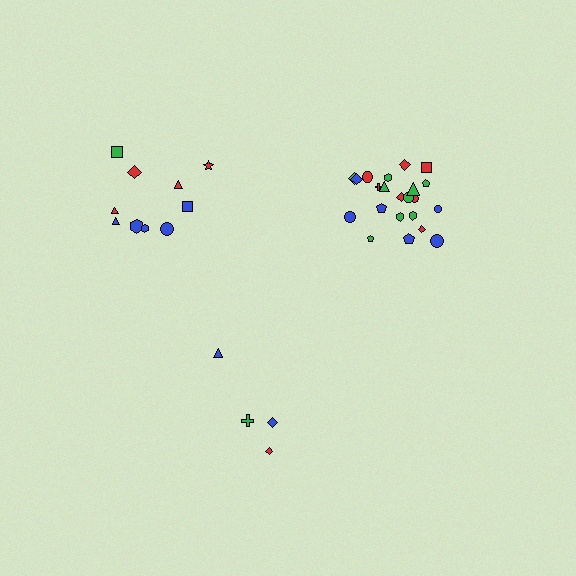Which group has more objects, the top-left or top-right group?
The top-right group.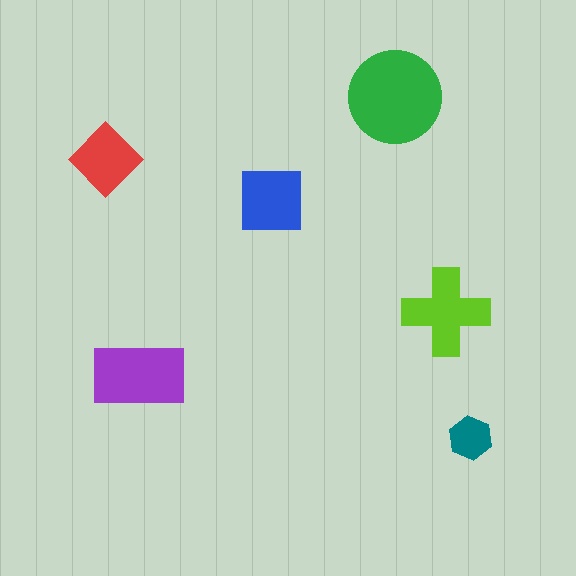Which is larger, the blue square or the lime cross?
The lime cross.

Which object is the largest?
The green circle.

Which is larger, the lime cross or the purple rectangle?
The purple rectangle.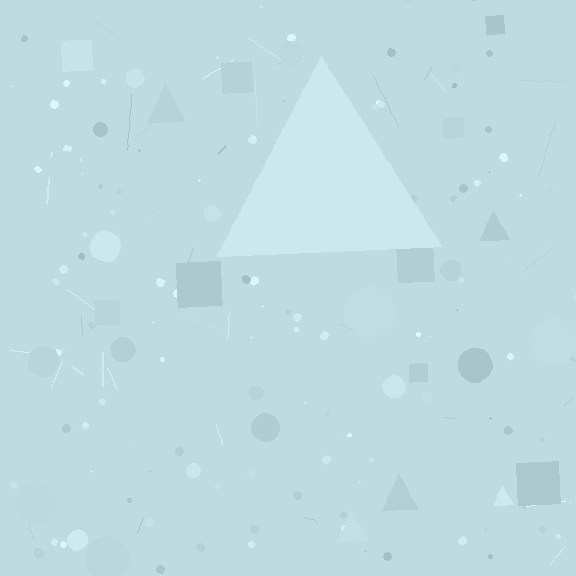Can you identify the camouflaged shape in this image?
The camouflaged shape is a triangle.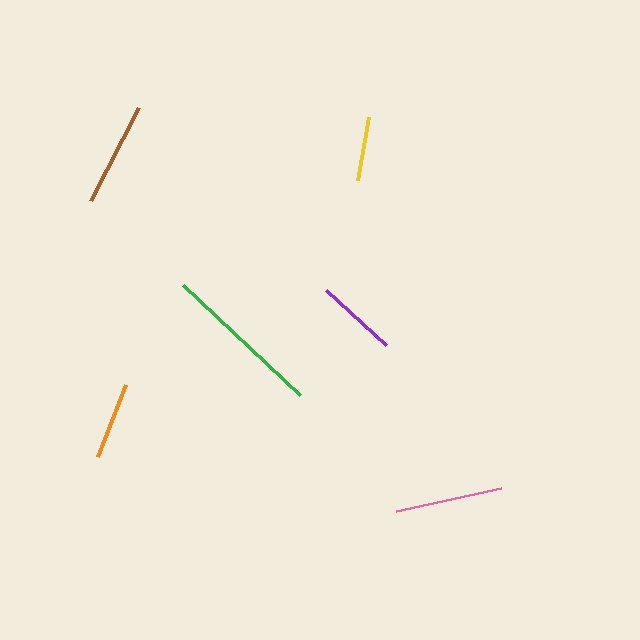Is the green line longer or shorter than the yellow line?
The green line is longer than the yellow line.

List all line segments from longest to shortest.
From longest to shortest: green, pink, brown, purple, orange, yellow.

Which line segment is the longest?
The green line is the longest at approximately 160 pixels.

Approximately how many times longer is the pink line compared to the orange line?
The pink line is approximately 1.4 times the length of the orange line.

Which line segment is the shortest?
The yellow line is the shortest at approximately 64 pixels.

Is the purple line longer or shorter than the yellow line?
The purple line is longer than the yellow line.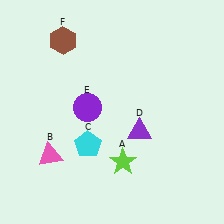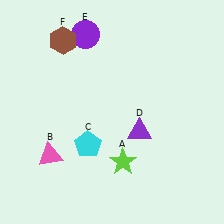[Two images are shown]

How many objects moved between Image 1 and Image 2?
1 object moved between the two images.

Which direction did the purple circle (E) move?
The purple circle (E) moved up.